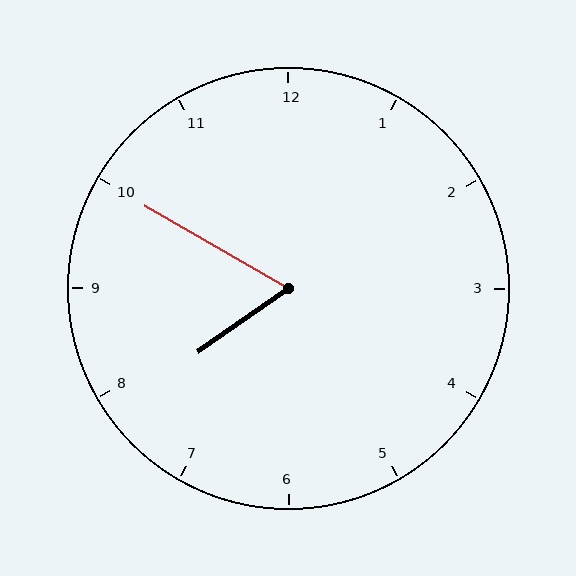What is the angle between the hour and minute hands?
Approximately 65 degrees.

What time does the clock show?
7:50.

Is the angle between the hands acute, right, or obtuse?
It is acute.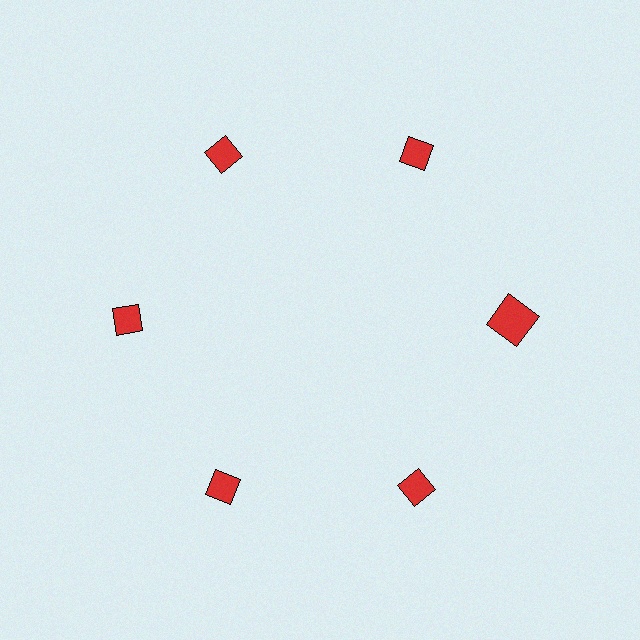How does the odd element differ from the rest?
It has a different shape: square instead of diamond.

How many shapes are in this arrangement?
There are 6 shapes arranged in a ring pattern.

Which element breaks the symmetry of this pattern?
The red square at roughly the 3 o'clock position breaks the symmetry. All other shapes are red diamonds.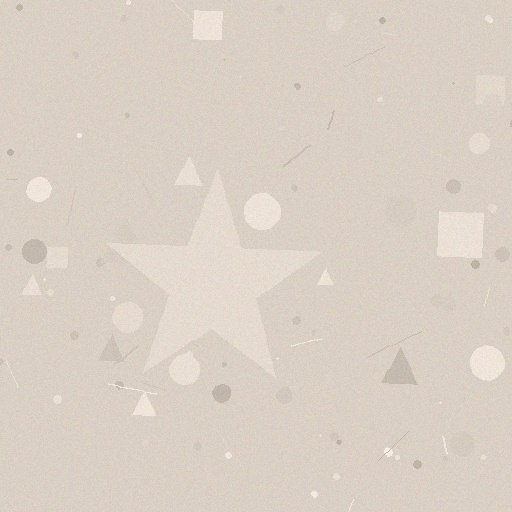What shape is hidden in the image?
A star is hidden in the image.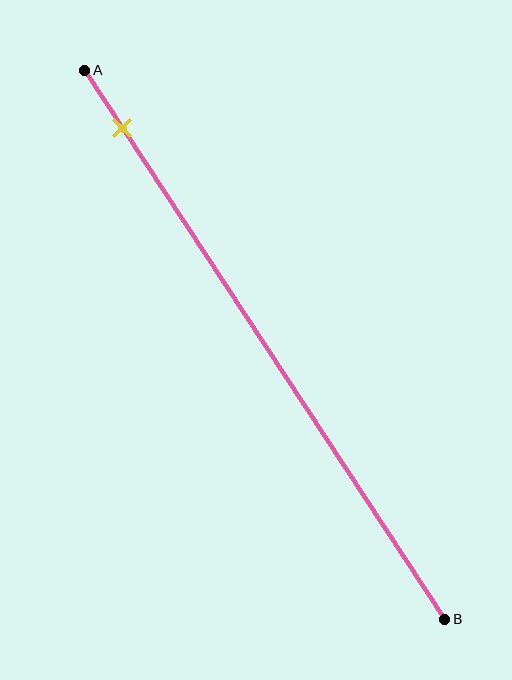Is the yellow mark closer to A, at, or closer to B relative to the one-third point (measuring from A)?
The yellow mark is closer to point A than the one-third point of segment AB.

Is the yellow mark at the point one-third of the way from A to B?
No, the mark is at about 10% from A, not at the 33% one-third point.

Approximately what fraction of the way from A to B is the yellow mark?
The yellow mark is approximately 10% of the way from A to B.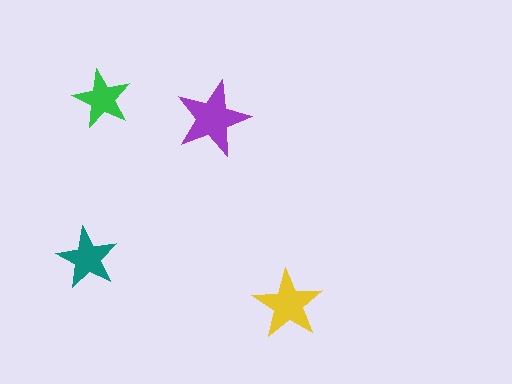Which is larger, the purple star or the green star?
The purple one.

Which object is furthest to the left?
The teal star is leftmost.